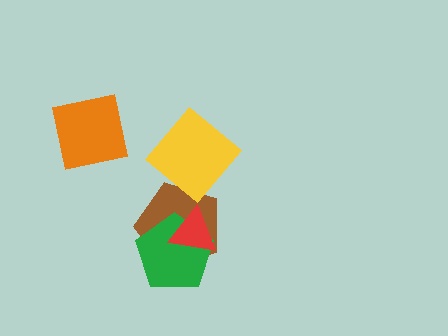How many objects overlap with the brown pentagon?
2 objects overlap with the brown pentagon.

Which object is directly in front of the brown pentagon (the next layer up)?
The green pentagon is directly in front of the brown pentagon.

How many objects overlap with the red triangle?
2 objects overlap with the red triangle.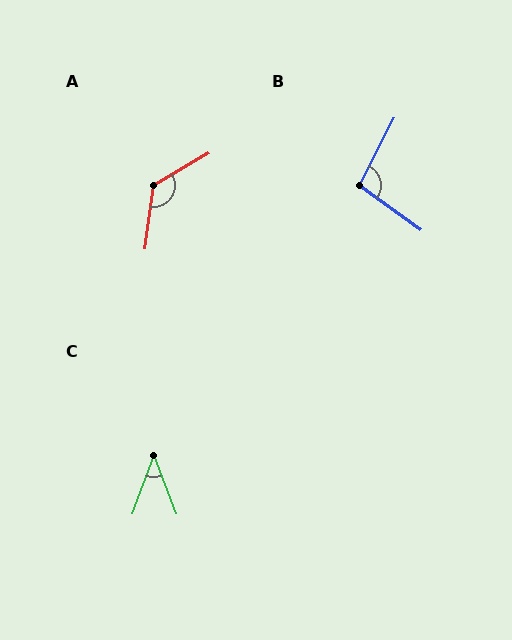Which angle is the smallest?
C, at approximately 41 degrees.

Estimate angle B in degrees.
Approximately 99 degrees.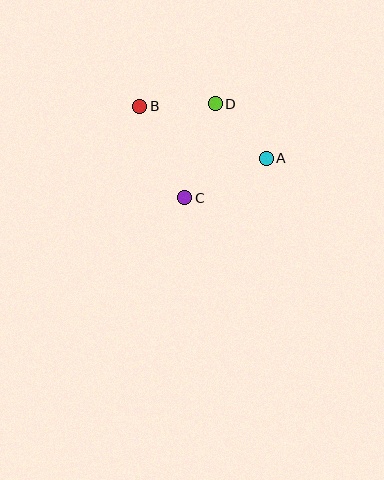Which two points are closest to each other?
Points A and D are closest to each other.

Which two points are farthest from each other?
Points A and B are farthest from each other.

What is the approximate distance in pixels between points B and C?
The distance between B and C is approximately 102 pixels.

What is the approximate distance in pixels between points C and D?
The distance between C and D is approximately 99 pixels.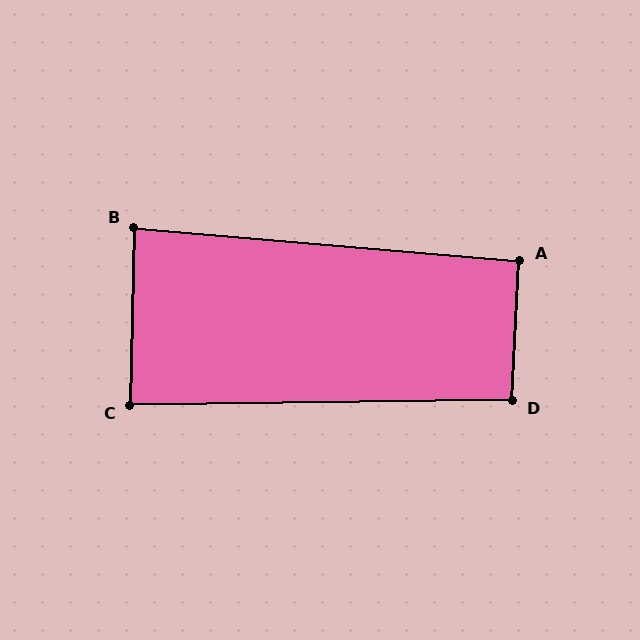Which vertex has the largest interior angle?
D, at approximately 94 degrees.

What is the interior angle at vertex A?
Approximately 92 degrees (approximately right).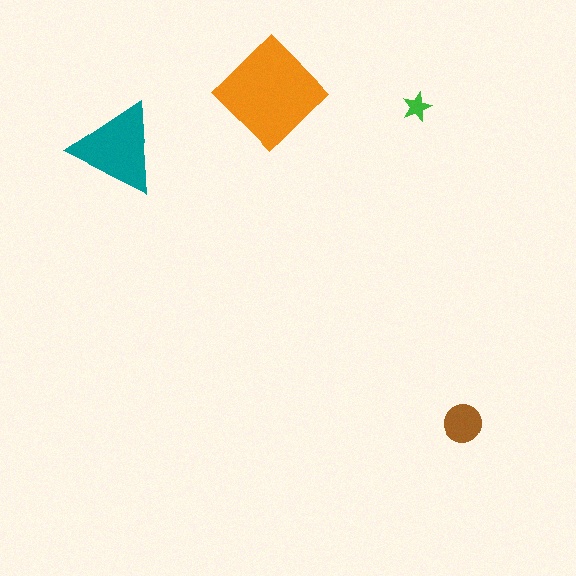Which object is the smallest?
The green star.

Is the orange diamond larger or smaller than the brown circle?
Larger.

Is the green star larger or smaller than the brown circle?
Smaller.